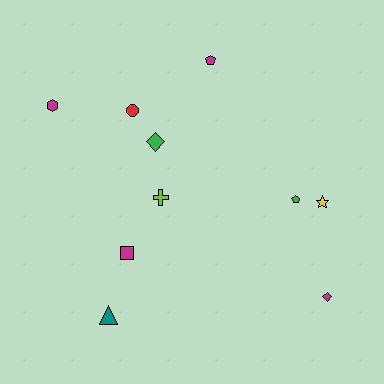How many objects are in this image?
There are 10 objects.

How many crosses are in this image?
There is 1 cross.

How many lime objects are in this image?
There is 1 lime object.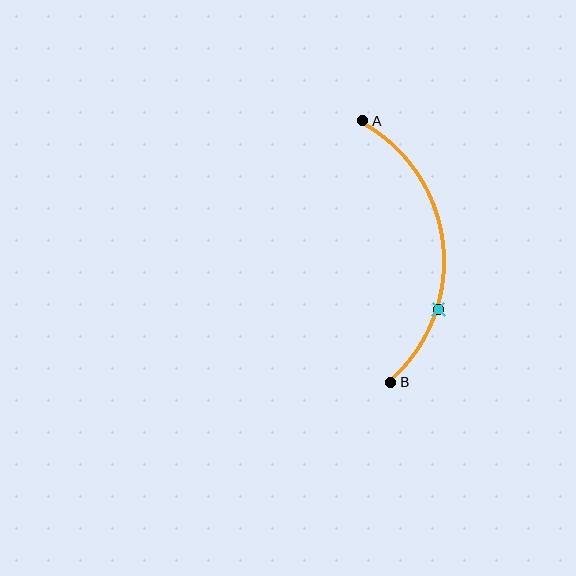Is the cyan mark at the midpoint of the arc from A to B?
No. The cyan mark lies on the arc but is closer to endpoint B. The arc midpoint would be at the point on the curve equidistant along the arc from both A and B.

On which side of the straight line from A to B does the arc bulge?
The arc bulges to the right of the straight line connecting A and B.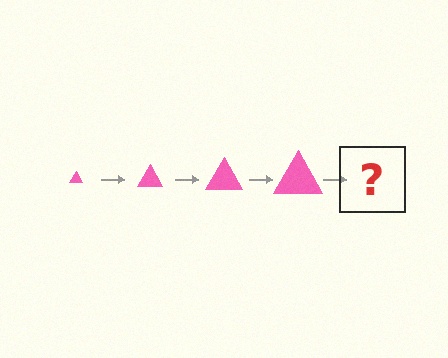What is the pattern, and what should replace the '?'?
The pattern is that the triangle gets progressively larger each step. The '?' should be a pink triangle, larger than the previous one.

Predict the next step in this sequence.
The next step is a pink triangle, larger than the previous one.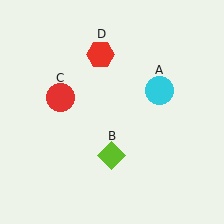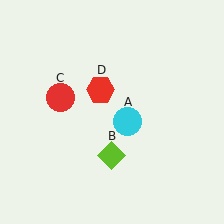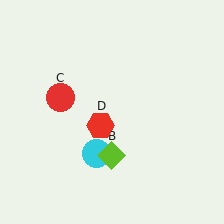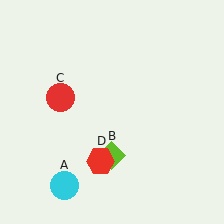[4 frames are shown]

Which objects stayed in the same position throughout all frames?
Lime diamond (object B) and red circle (object C) remained stationary.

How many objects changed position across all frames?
2 objects changed position: cyan circle (object A), red hexagon (object D).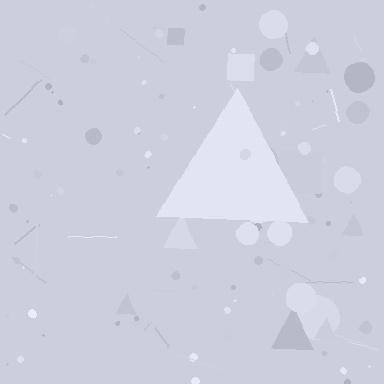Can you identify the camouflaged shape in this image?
The camouflaged shape is a triangle.